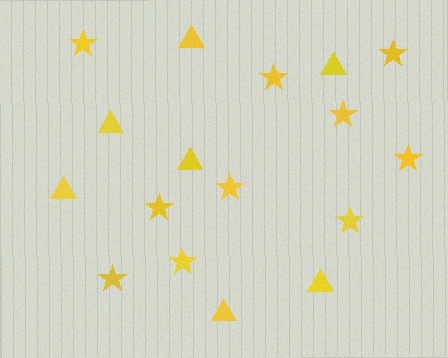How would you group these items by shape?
There are 2 groups: one group of stars (10) and one group of triangles (7).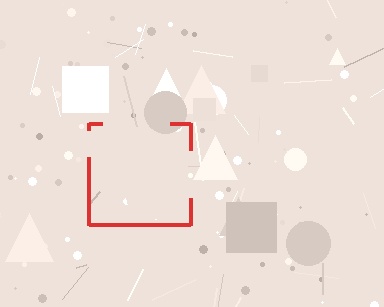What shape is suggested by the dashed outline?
The dashed outline suggests a square.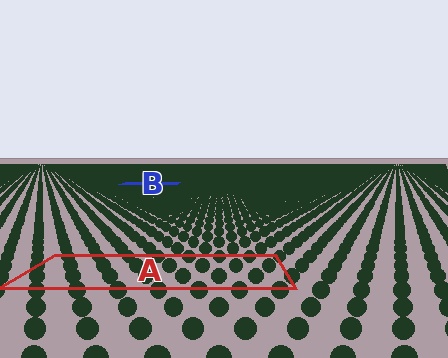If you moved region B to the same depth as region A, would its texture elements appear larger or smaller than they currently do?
They would appear larger. At a closer depth, the same texture elements are projected at a bigger on-screen size.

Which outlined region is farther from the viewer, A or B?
Region B is farther from the viewer — the texture elements inside it appear smaller and more densely packed.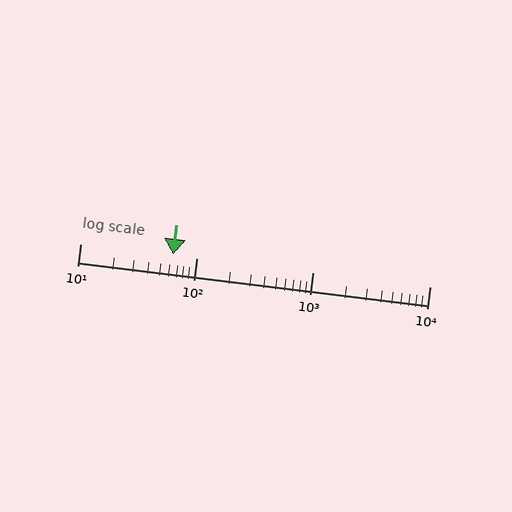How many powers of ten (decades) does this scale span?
The scale spans 3 decades, from 10 to 10000.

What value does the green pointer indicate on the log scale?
The pointer indicates approximately 63.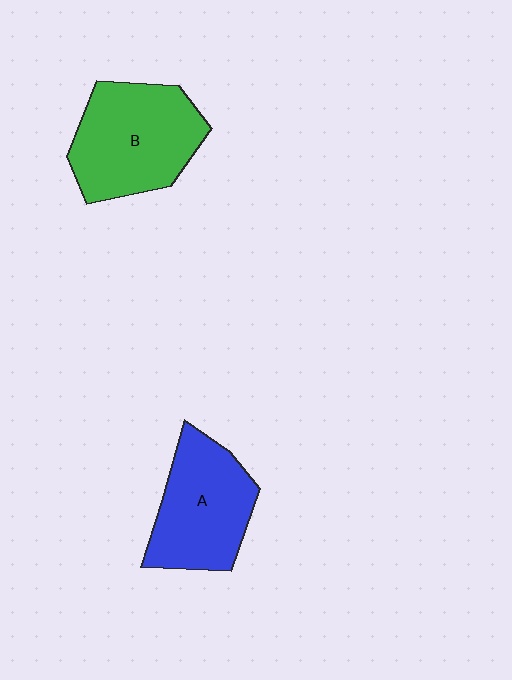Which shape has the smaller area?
Shape A (blue).